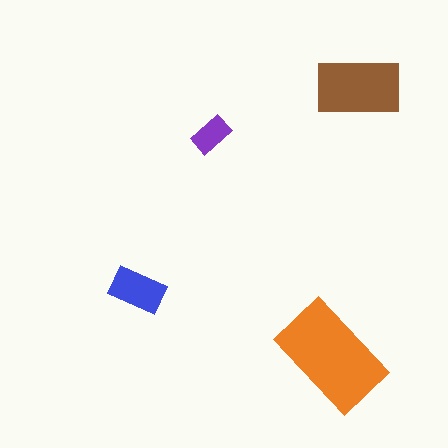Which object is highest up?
The brown rectangle is topmost.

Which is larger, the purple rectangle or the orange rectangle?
The orange one.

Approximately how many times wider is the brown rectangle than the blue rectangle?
About 1.5 times wider.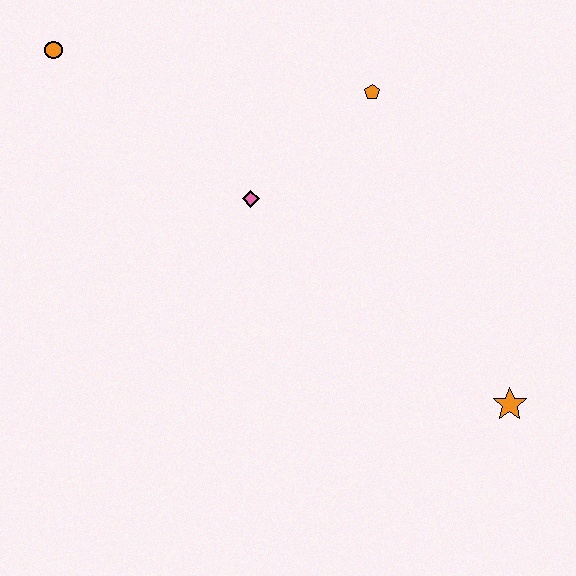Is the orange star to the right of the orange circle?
Yes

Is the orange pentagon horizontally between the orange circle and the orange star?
Yes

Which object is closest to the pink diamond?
The orange pentagon is closest to the pink diamond.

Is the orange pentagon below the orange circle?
Yes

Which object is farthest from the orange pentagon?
The orange star is farthest from the orange pentagon.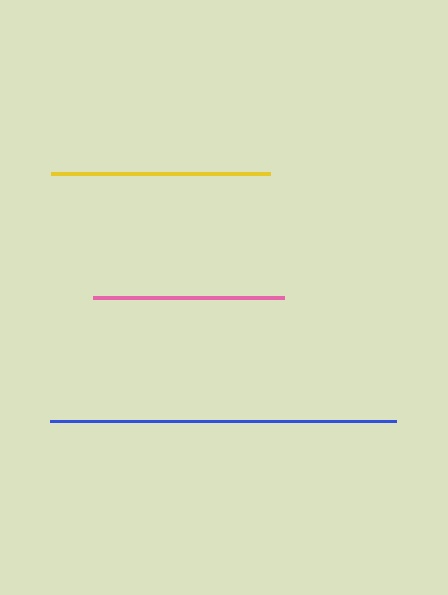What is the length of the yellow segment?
The yellow segment is approximately 219 pixels long.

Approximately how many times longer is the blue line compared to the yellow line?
The blue line is approximately 1.6 times the length of the yellow line.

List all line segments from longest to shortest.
From longest to shortest: blue, yellow, pink.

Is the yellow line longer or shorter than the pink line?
The yellow line is longer than the pink line.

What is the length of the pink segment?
The pink segment is approximately 191 pixels long.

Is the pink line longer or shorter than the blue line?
The blue line is longer than the pink line.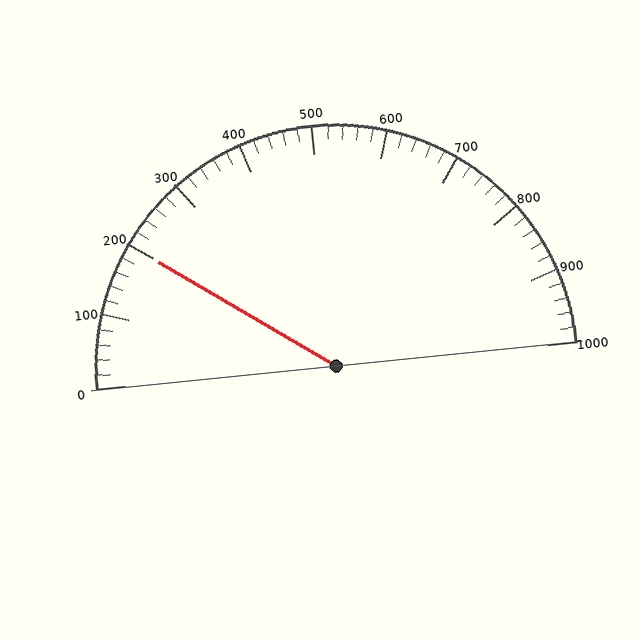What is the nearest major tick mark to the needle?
The nearest major tick mark is 200.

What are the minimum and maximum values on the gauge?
The gauge ranges from 0 to 1000.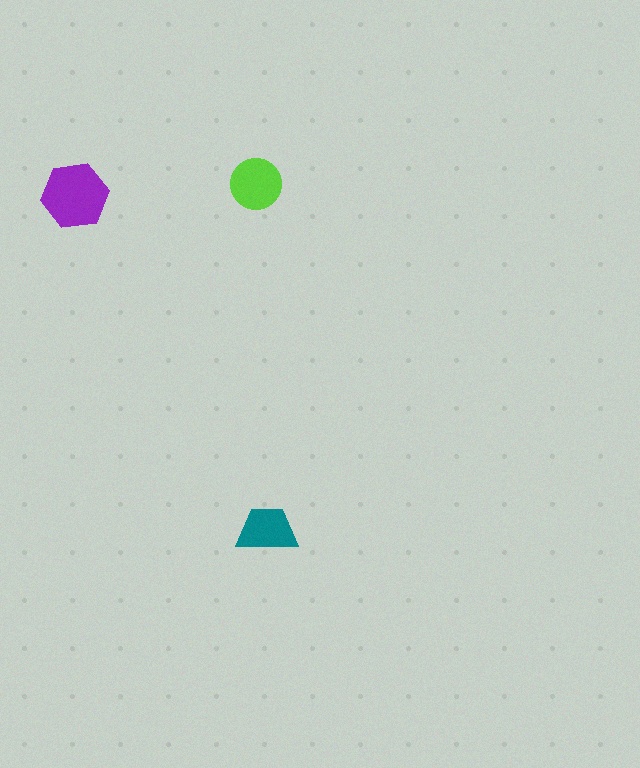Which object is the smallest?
The teal trapezoid.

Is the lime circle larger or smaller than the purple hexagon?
Smaller.